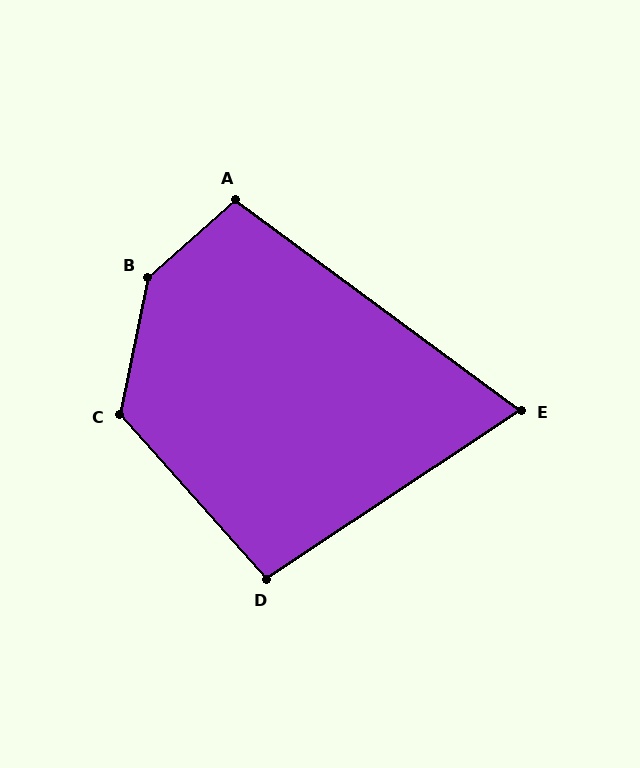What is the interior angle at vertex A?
Approximately 102 degrees (obtuse).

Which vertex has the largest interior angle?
B, at approximately 143 degrees.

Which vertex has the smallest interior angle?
E, at approximately 70 degrees.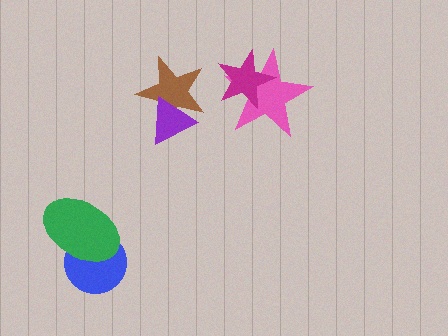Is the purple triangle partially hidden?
No, no other shape covers it.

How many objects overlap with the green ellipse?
1 object overlaps with the green ellipse.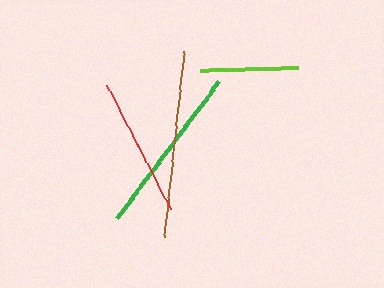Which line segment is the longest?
The brown line is the longest at approximately 187 pixels.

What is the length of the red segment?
The red segment is approximately 139 pixels long.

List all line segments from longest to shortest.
From longest to shortest: brown, green, red, lime.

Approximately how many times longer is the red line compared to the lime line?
The red line is approximately 1.4 times the length of the lime line.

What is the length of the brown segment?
The brown segment is approximately 187 pixels long.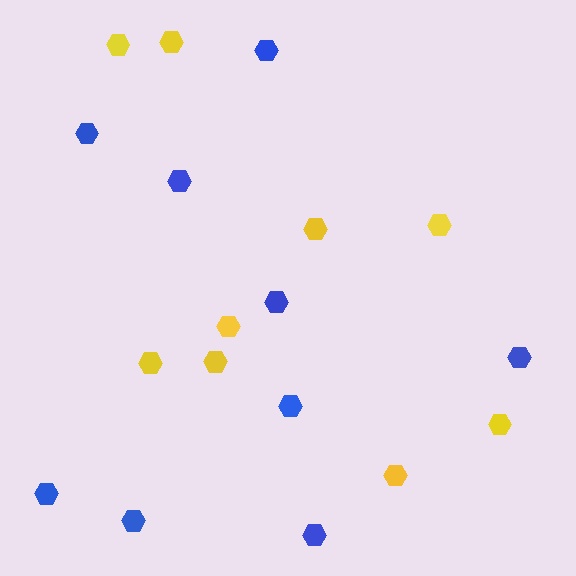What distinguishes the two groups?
There are 2 groups: one group of yellow hexagons (9) and one group of blue hexagons (9).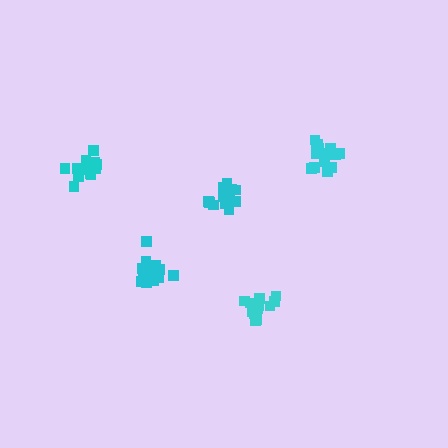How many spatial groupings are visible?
There are 5 spatial groupings.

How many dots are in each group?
Group 1: 15 dots, Group 2: 14 dots, Group 3: 14 dots, Group 4: 17 dots, Group 5: 13 dots (73 total).